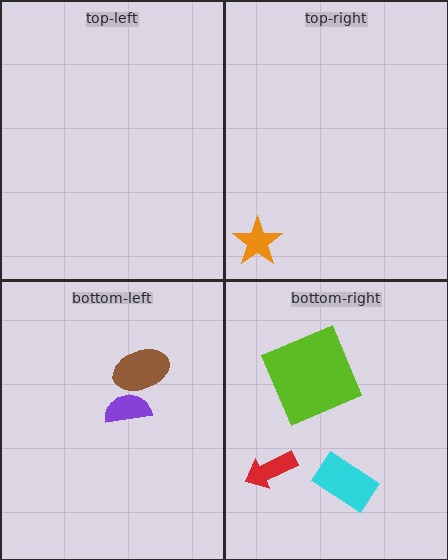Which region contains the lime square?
The bottom-right region.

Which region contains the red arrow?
The bottom-right region.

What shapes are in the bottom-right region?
The lime square, the red arrow, the cyan rectangle.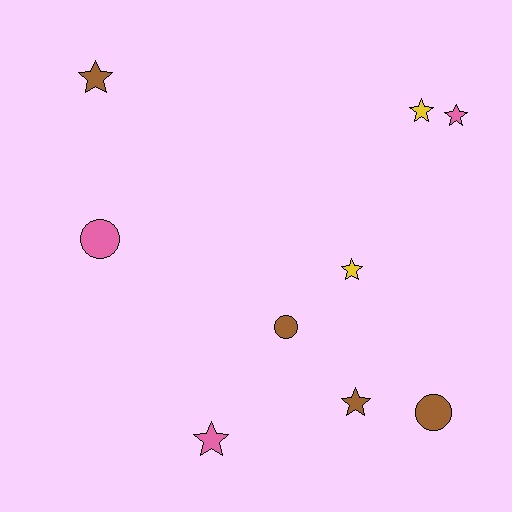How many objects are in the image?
There are 9 objects.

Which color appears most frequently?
Brown, with 4 objects.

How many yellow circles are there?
There are no yellow circles.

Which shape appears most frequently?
Star, with 6 objects.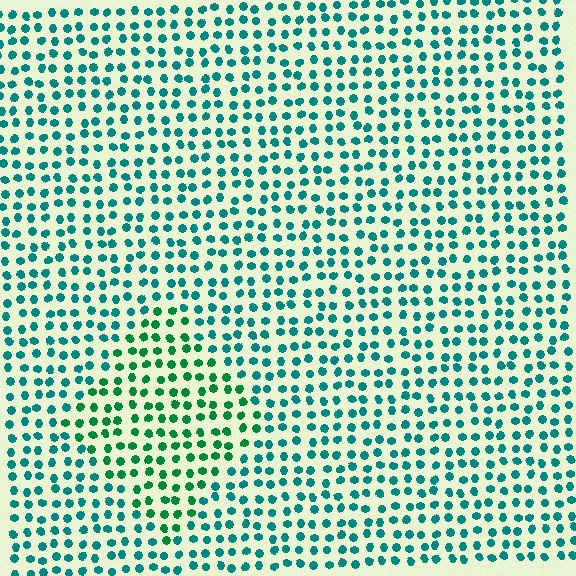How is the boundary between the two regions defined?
The boundary is defined purely by a slight shift in hue (about 33 degrees). Spacing, size, and orientation are identical on both sides.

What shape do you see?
I see a diamond.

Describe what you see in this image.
The image is filled with small teal elements in a uniform arrangement. A diamond-shaped region is visible where the elements are tinted to a slightly different hue, forming a subtle color boundary.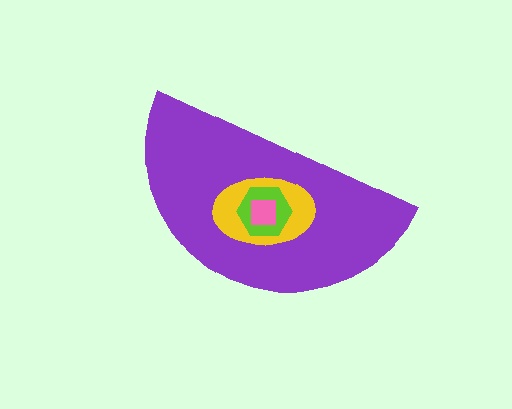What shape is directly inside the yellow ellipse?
The lime hexagon.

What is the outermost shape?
The purple semicircle.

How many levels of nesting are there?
4.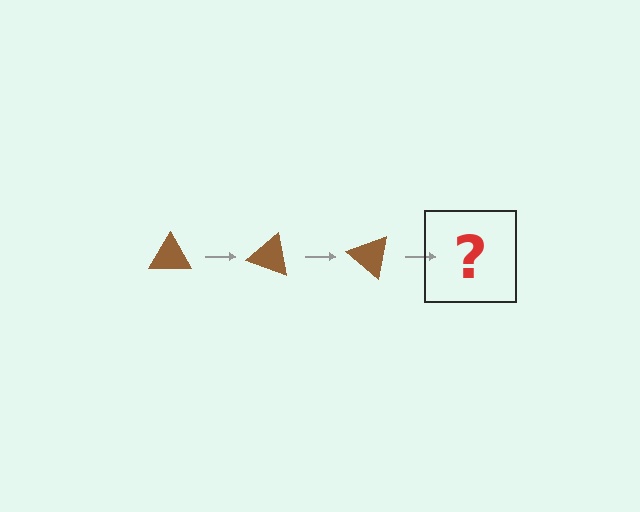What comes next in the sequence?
The next element should be a brown triangle rotated 60 degrees.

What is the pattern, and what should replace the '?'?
The pattern is that the triangle rotates 20 degrees each step. The '?' should be a brown triangle rotated 60 degrees.